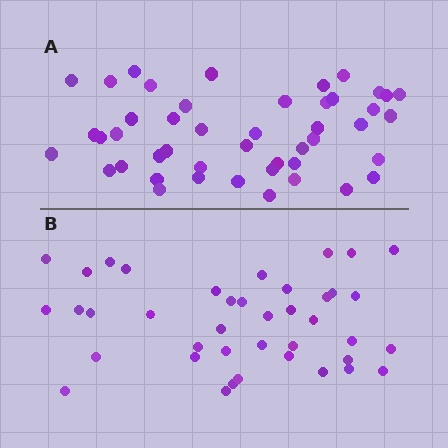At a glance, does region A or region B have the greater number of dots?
Region A (the top region) has more dots.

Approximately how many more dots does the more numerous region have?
Region A has about 6 more dots than region B.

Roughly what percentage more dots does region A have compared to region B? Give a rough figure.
About 15% more.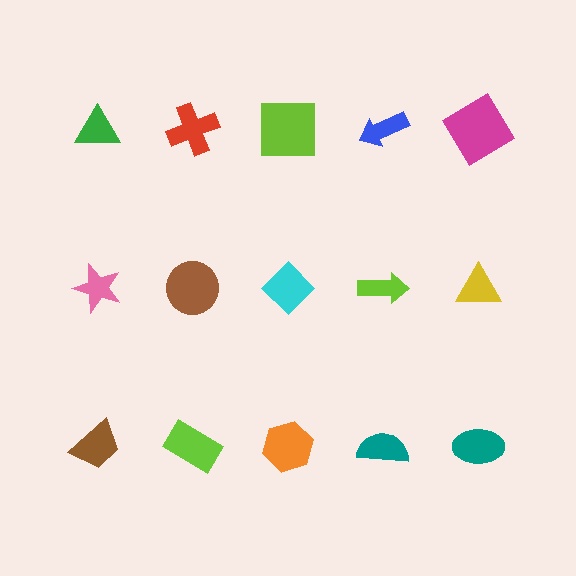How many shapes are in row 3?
5 shapes.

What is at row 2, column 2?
A brown circle.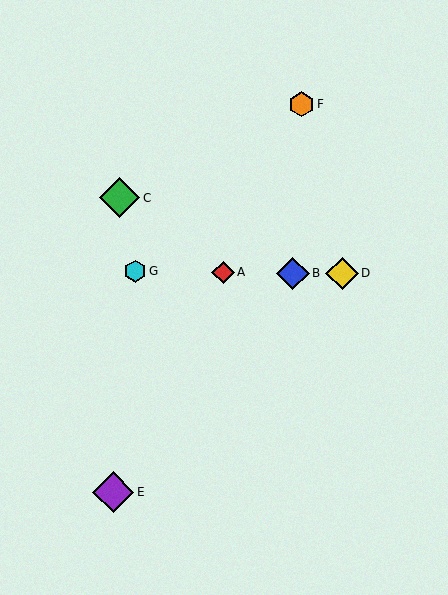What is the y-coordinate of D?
Object D is at y≈274.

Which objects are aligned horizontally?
Objects A, B, D, G are aligned horizontally.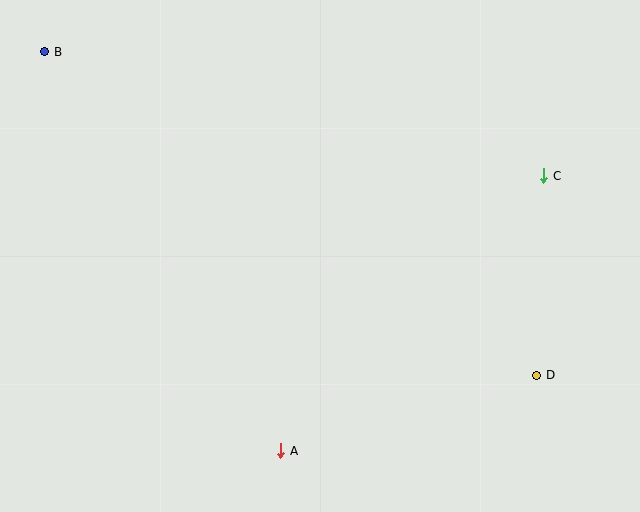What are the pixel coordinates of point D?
Point D is at (537, 375).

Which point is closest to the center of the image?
Point A at (281, 451) is closest to the center.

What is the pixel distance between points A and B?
The distance between A and B is 464 pixels.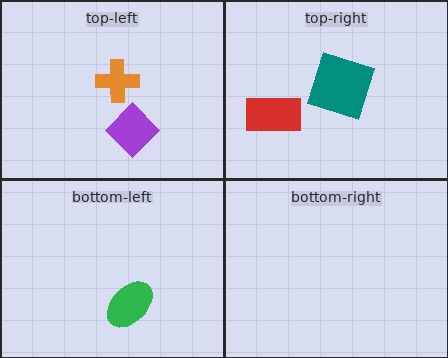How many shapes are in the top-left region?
2.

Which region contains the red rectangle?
The top-right region.